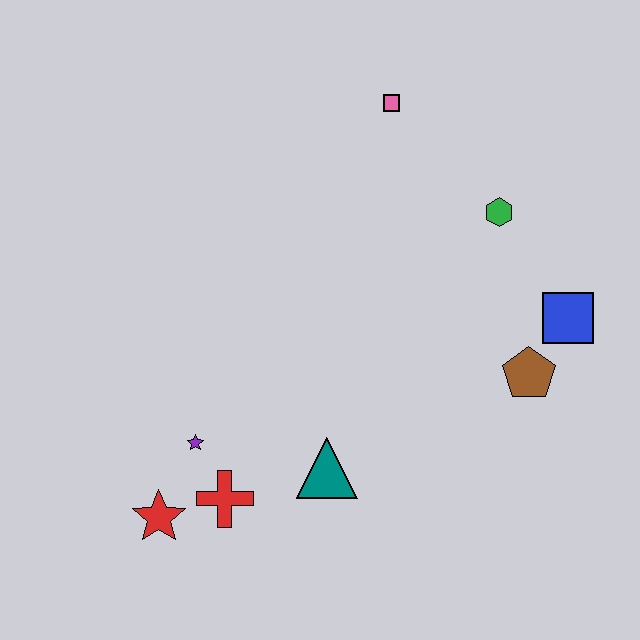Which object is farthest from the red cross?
The pink square is farthest from the red cross.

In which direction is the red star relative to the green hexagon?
The red star is to the left of the green hexagon.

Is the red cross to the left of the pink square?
Yes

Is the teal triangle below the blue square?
Yes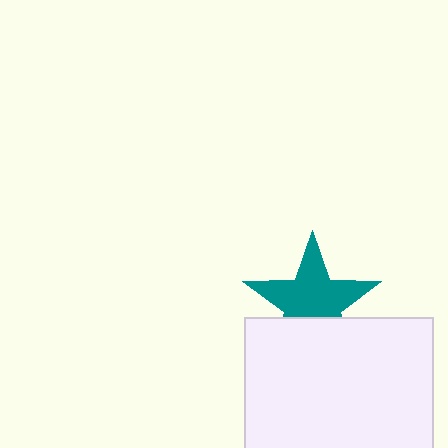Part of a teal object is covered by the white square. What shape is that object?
It is a star.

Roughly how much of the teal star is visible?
Most of it is visible (roughly 68%).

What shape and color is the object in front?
The object in front is a white square.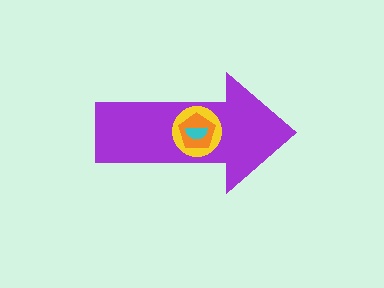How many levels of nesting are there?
4.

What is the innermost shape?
The cyan semicircle.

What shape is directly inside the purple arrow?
The yellow circle.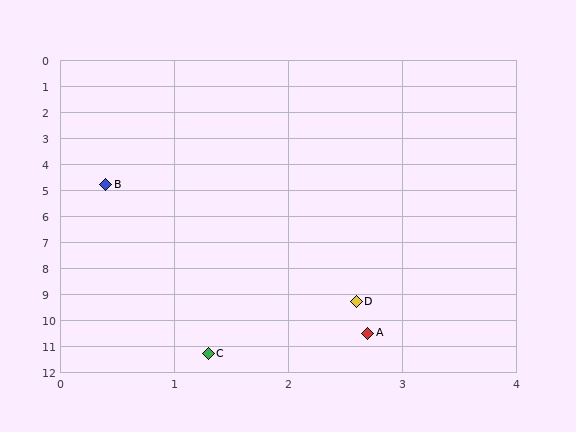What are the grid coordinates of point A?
Point A is at approximately (2.7, 10.5).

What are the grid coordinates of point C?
Point C is at approximately (1.3, 11.3).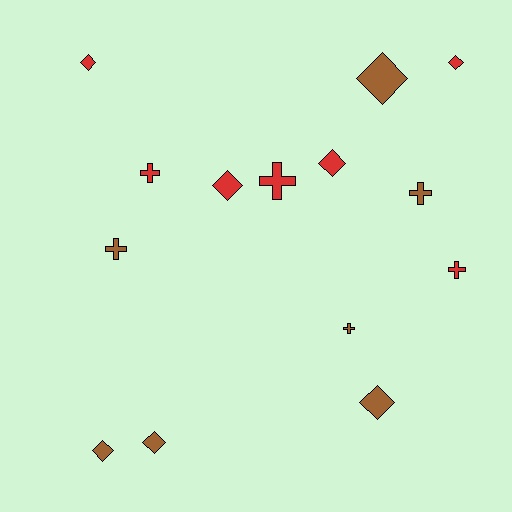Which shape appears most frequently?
Diamond, with 8 objects.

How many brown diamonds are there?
There are 4 brown diamonds.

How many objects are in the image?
There are 14 objects.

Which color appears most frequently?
Red, with 7 objects.